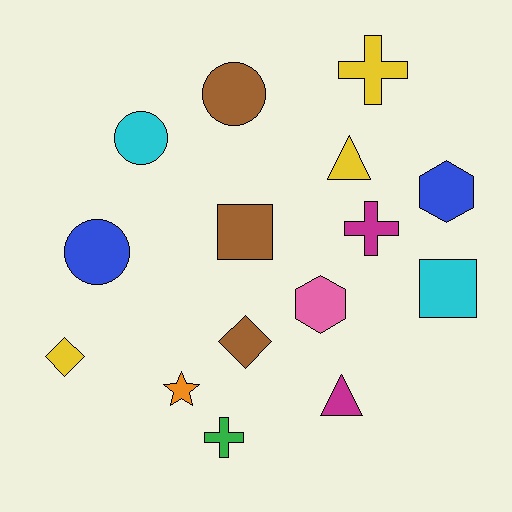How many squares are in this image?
There are 2 squares.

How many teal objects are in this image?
There are no teal objects.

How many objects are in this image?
There are 15 objects.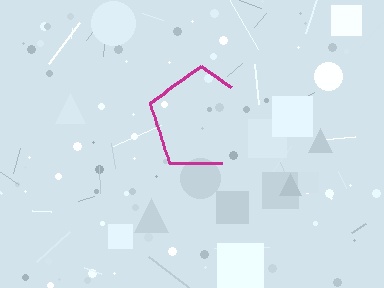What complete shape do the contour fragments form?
The contour fragments form a pentagon.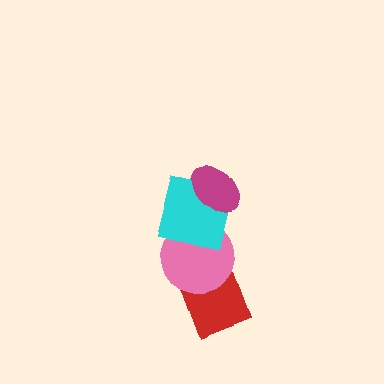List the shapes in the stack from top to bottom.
From top to bottom: the magenta ellipse, the cyan square, the pink circle, the red diamond.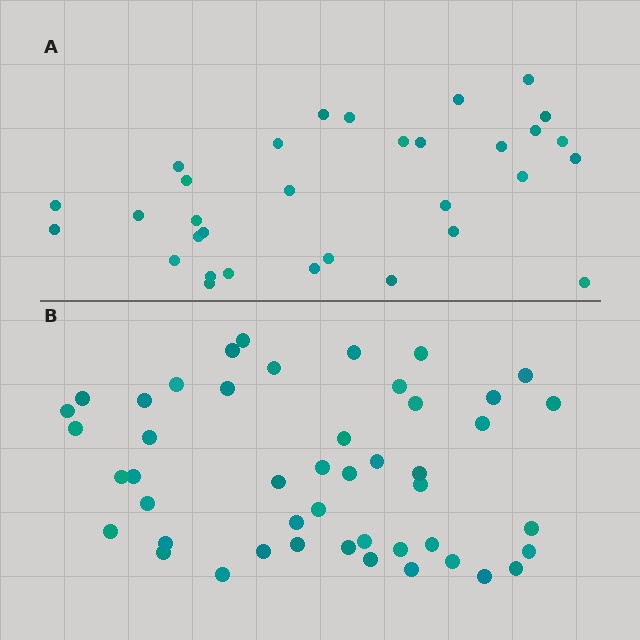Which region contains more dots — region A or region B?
Region B (the bottom region) has more dots.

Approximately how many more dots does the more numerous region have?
Region B has approximately 15 more dots than region A.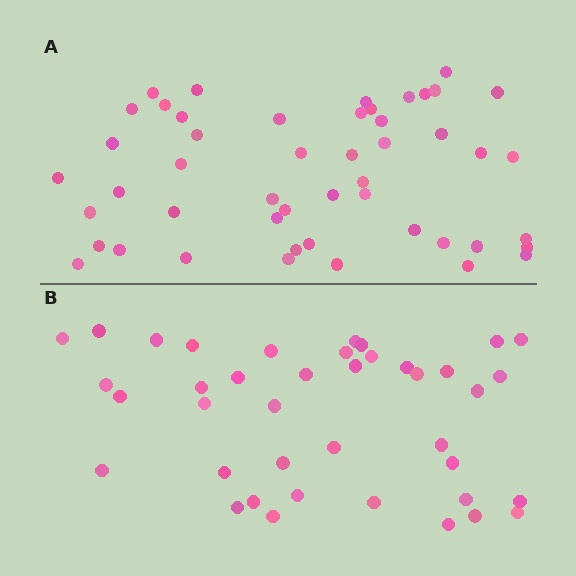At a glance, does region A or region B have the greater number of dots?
Region A (the top region) has more dots.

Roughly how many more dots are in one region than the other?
Region A has roughly 8 or so more dots than region B.